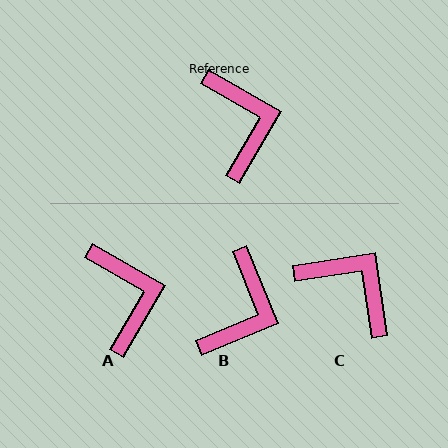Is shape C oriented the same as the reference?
No, it is off by about 39 degrees.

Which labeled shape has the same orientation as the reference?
A.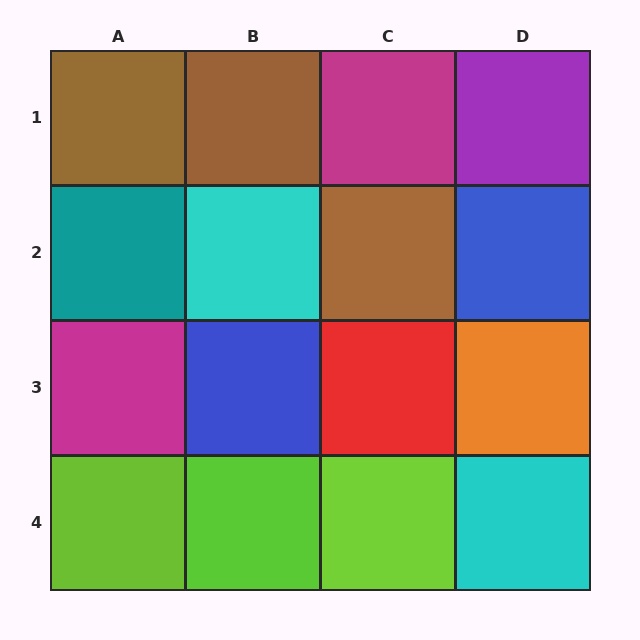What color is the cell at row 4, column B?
Lime.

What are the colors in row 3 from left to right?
Magenta, blue, red, orange.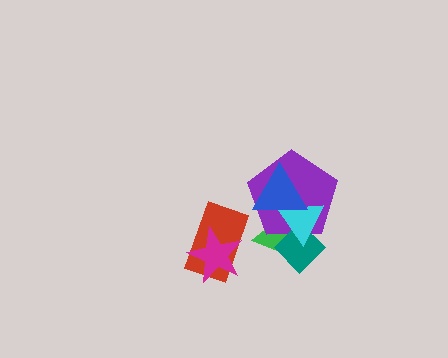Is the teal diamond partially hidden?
Yes, it is partially covered by another shape.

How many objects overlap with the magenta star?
1 object overlaps with the magenta star.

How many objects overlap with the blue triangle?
3 objects overlap with the blue triangle.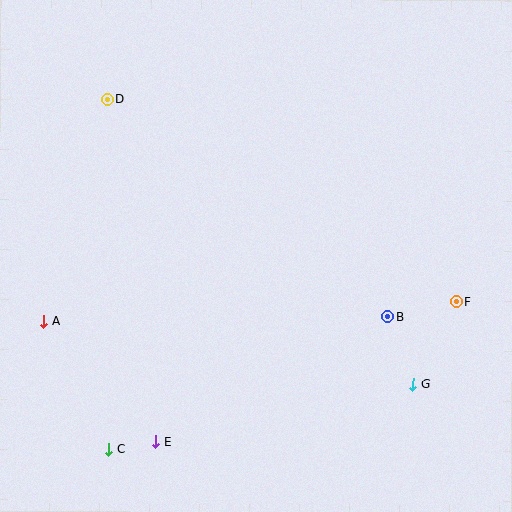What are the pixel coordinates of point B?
Point B is at (388, 316).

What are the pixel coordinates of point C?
Point C is at (109, 450).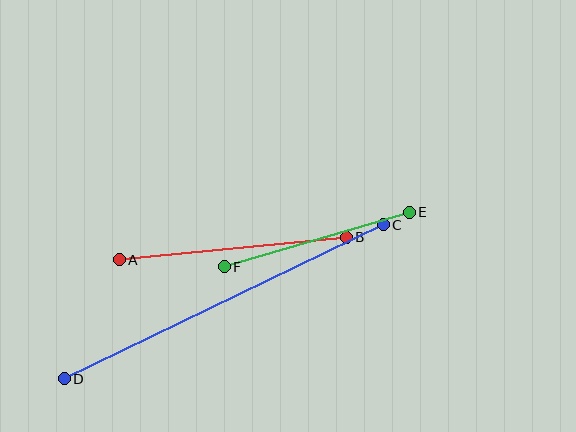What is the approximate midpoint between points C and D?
The midpoint is at approximately (224, 302) pixels.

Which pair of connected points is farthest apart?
Points C and D are farthest apart.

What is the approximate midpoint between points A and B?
The midpoint is at approximately (233, 249) pixels.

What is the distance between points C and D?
The distance is approximately 354 pixels.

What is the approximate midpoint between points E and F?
The midpoint is at approximately (317, 239) pixels.